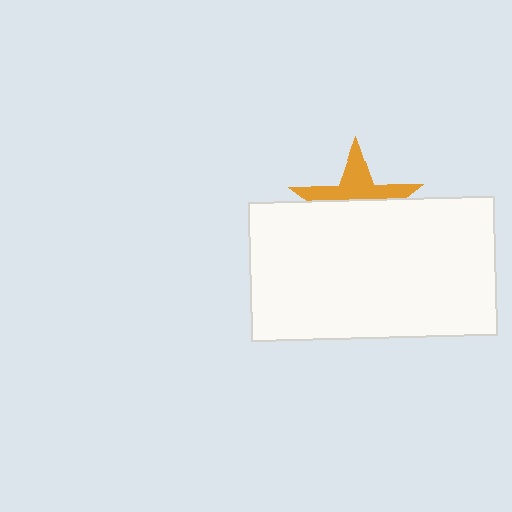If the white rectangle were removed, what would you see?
You would see the complete orange star.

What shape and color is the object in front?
The object in front is a white rectangle.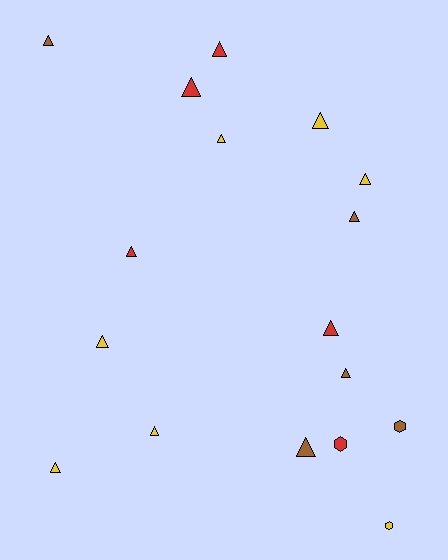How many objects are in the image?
There are 17 objects.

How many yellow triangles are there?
There are 6 yellow triangles.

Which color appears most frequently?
Yellow, with 7 objects.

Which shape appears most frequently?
Triangle, with 14 objects.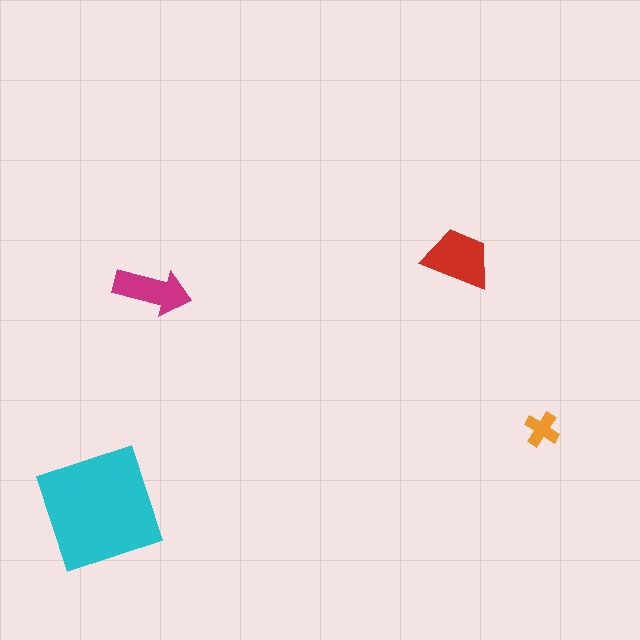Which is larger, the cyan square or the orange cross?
The cyan square.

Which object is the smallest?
The orange cross.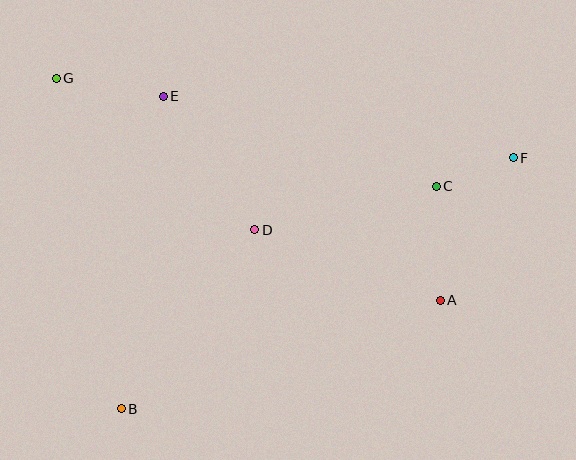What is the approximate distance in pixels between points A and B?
The distance between A and B is approximately 337 pixels.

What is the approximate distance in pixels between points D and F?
The distance between D and F is approximately 268 pixels.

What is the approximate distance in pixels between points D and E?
The distance between D and E is approximately 162 pixels.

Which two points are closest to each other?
Points C and F are closest to each other.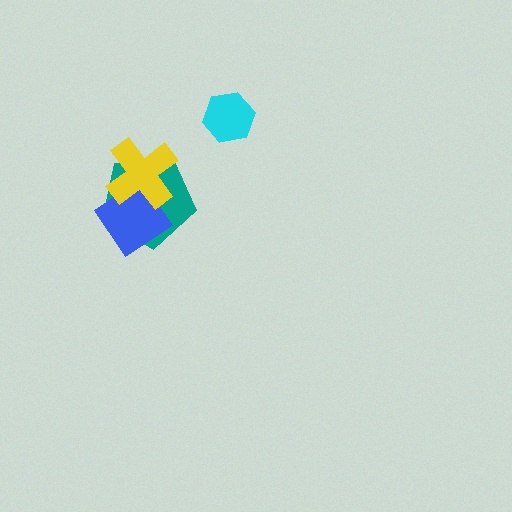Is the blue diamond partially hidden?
Yes, it is partially covered by another shape.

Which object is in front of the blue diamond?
The yellow cross is in front of the blue diamond.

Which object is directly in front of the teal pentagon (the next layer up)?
The blue diamond is directly in front of the teal pentagon.